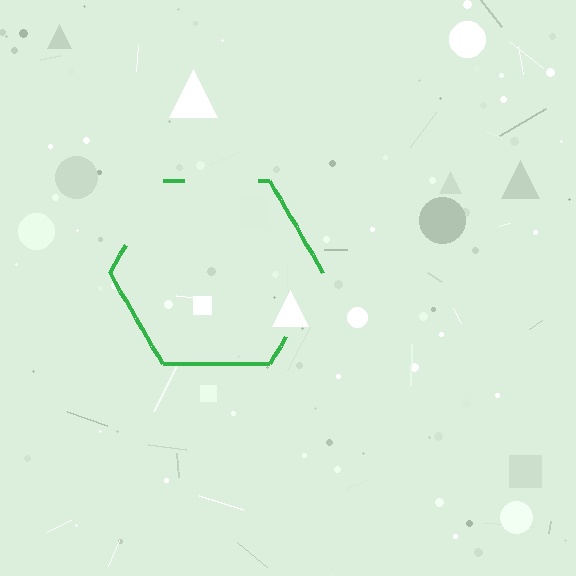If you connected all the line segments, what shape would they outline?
They would outline a hexagon.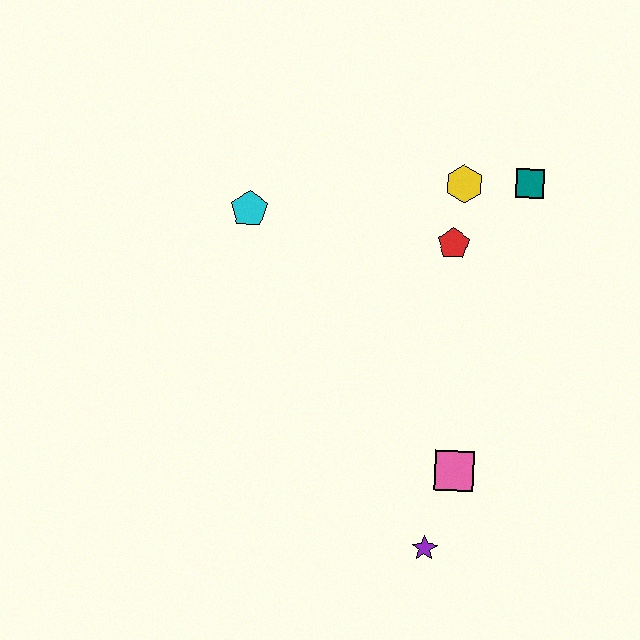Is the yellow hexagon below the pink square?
No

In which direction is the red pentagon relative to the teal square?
The red pentagon is to the left of the teal square.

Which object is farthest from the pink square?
The cyan pentagon is farthest from the pink square.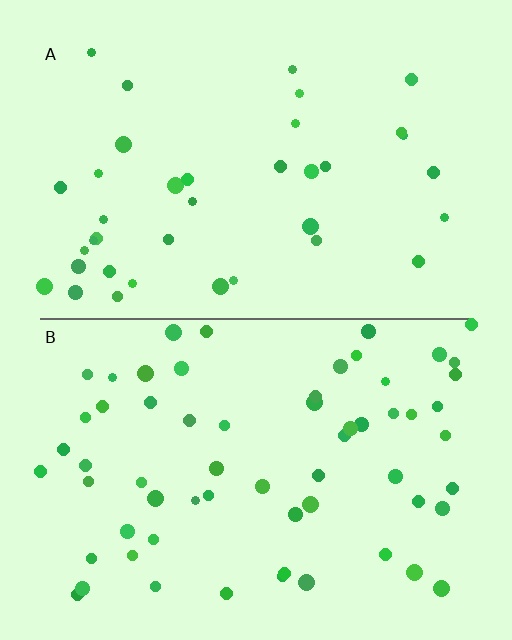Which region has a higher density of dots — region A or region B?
B (the bottom).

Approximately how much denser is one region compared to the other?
Approximately 1.7× — region B over region A.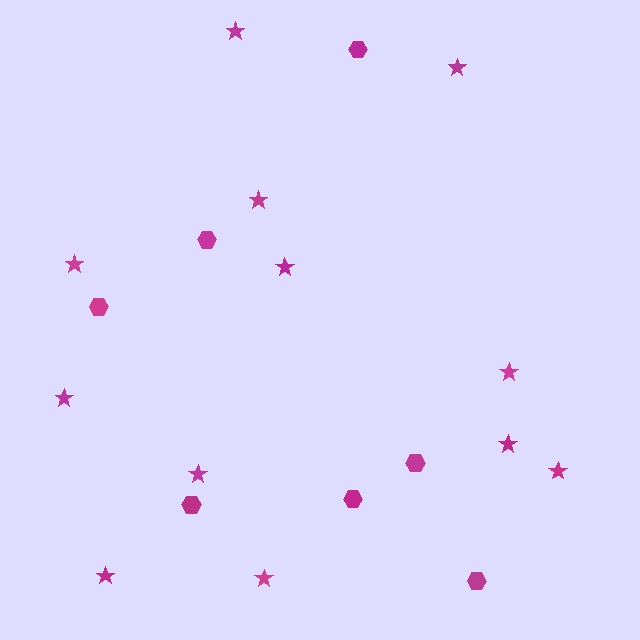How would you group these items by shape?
There are 2 groups: one group of hexagons (7) and one group of stars (12).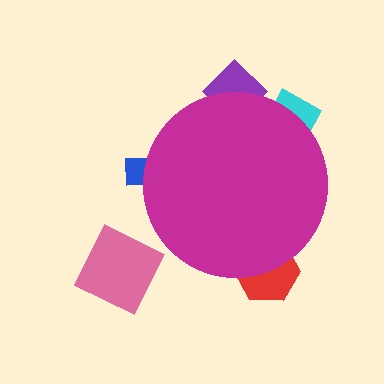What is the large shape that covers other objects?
A magenta circle.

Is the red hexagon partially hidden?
Yes, the red hexagon is partially hidden behind the magenta circle.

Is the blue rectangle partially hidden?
Yes, the blue rectangle is partially hidden behind the magenta circle.